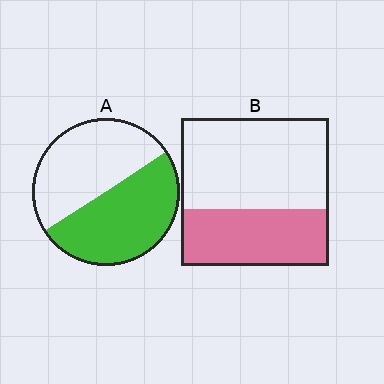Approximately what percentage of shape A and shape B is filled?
A is approximately 50% and B is approximately 40%.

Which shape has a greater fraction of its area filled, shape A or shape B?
Shape A.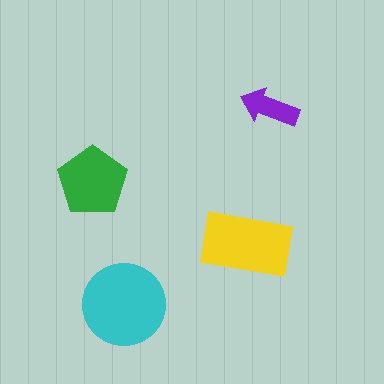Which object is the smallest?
The purple arrow.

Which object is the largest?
The cyan circle.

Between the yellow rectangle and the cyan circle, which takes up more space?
The cyan circle.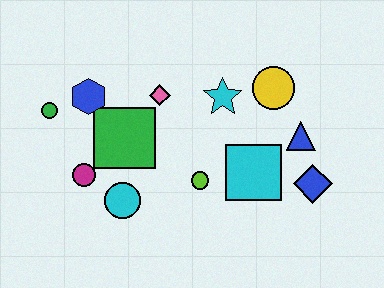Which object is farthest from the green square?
The blue diamond is farthest from the green square.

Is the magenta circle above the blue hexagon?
No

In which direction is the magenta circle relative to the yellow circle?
The magenta circle is to the left of the yellow circle.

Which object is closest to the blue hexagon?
The green circle is closest to the blue hexagon.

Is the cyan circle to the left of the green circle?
No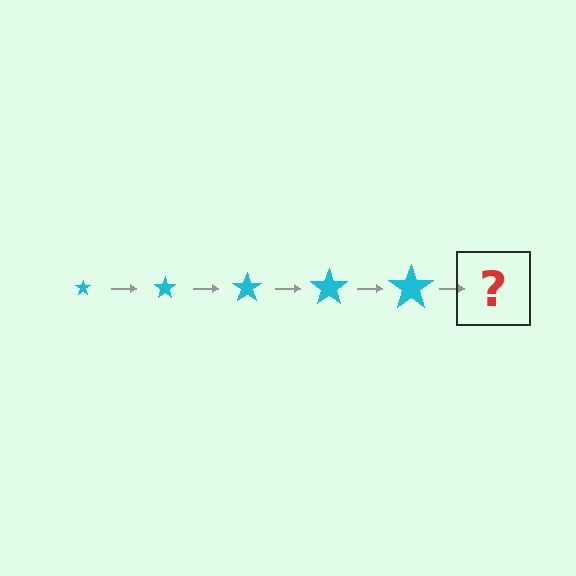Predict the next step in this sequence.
The next step is a cyan star, larger than the previous one.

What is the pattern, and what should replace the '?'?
The pattern is that the star gets progressively larger each step. The '?' should be a cyan star, larger than the previous one.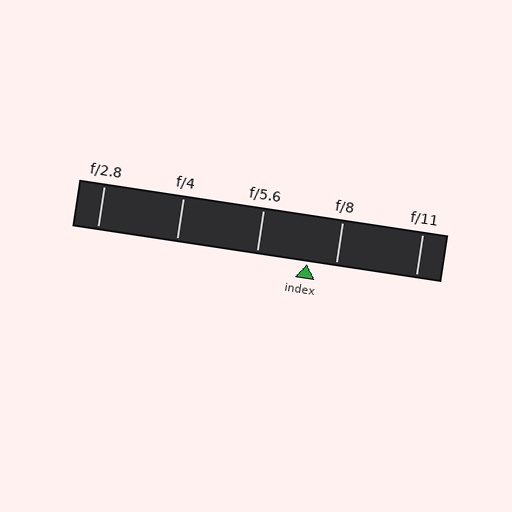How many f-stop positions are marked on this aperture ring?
There are 5 f-stop positions marked.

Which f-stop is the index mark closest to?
The index mark is closest to f/8.